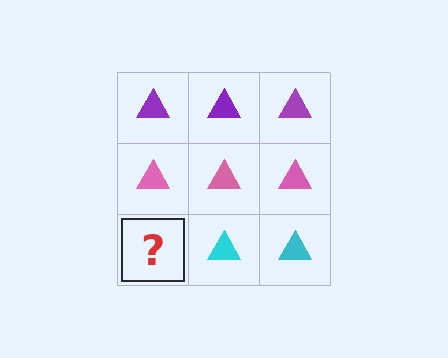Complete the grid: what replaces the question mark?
The question mark should be replaced with a cyan triangle.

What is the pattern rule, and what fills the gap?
The rule is that each row has a consistent color. The gap should be filled with a cyan triangle.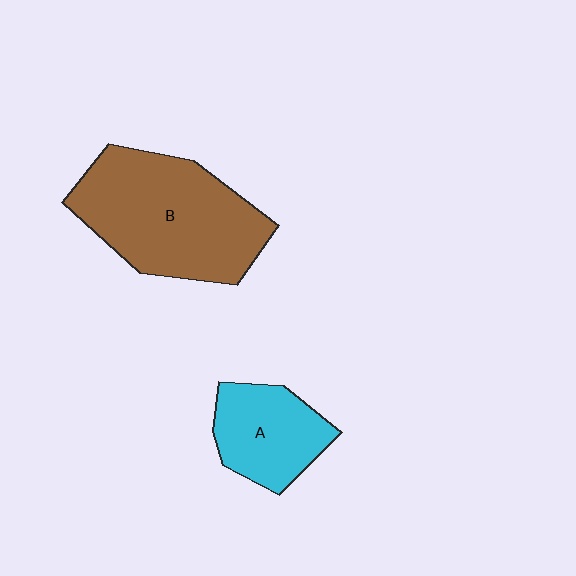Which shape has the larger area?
Shape B (brown).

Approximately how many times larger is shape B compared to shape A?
Approximately 2.0 times.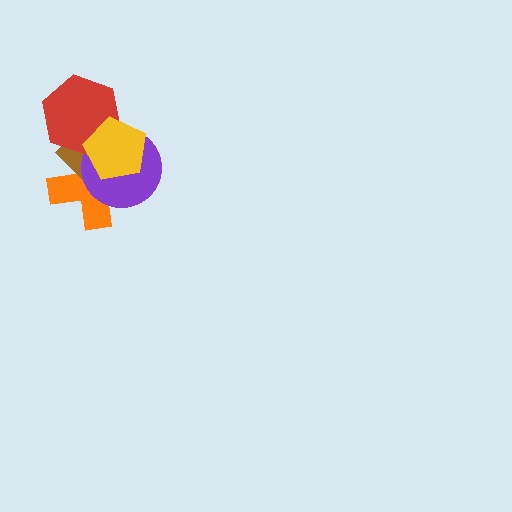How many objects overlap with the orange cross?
4 objects overlap with the orange cross.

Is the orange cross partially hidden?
Yes, it is partially covered by another shape.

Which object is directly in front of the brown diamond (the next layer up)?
The purple circle is directly in front of the brown diamond.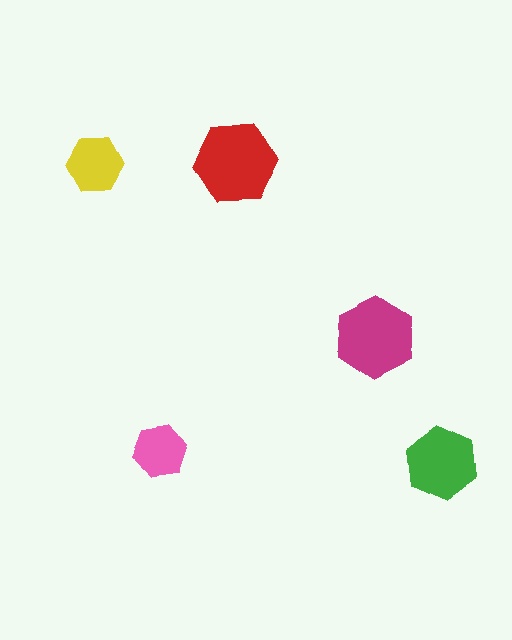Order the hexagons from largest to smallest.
the red one, the magenta one, the green one, the yellow one, the pink one.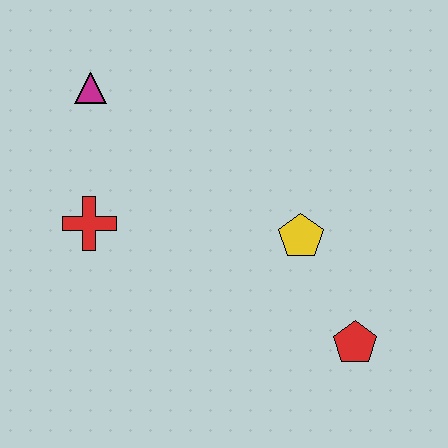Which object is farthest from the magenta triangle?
The red pentagon is farthest from the magenta triangle.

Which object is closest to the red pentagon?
The yellow pentagon is closest to the red pentagon.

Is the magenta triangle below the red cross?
No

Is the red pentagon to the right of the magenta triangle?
Yes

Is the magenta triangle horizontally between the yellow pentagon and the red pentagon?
No